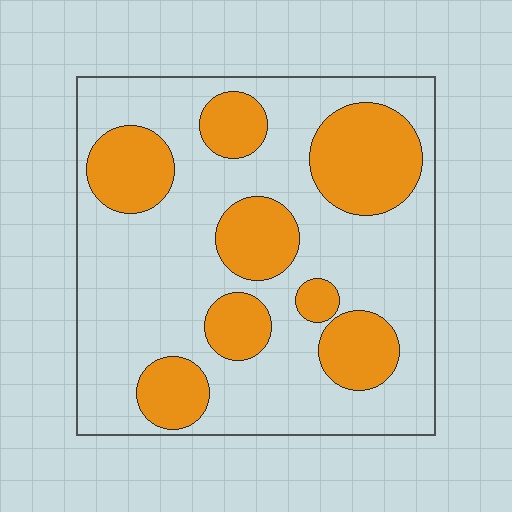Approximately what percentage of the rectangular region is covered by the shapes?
Approximately 30%.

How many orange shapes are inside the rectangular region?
8.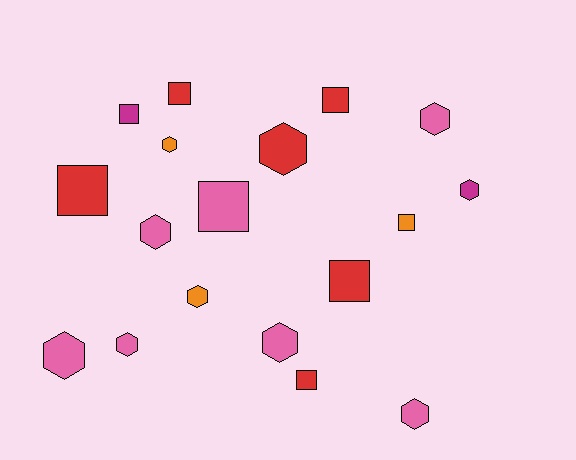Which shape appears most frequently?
Hexagon, with 10 objects.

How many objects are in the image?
There are 18 objects.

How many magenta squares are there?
There is 1 magenta square.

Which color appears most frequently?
Pink, with 7 objects.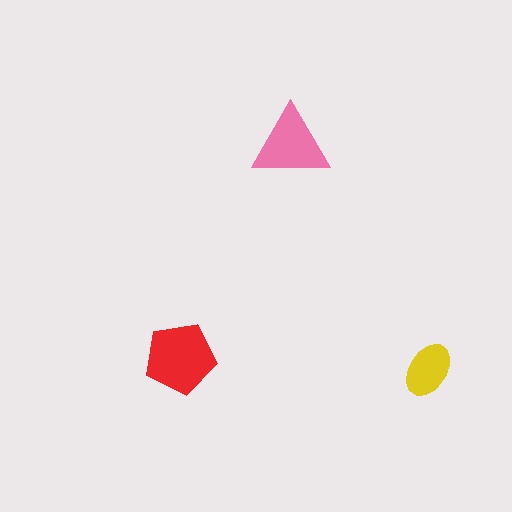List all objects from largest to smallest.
The red pentagon, the pink triangle, the yellow ellipse.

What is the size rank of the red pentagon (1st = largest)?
1st.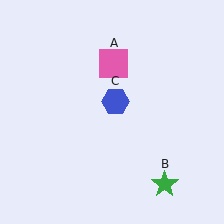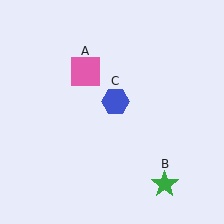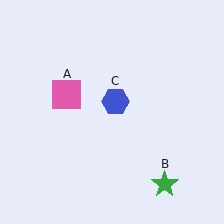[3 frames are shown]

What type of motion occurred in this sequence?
The pink square (object A) rotated counterclockwise around the center of the scene.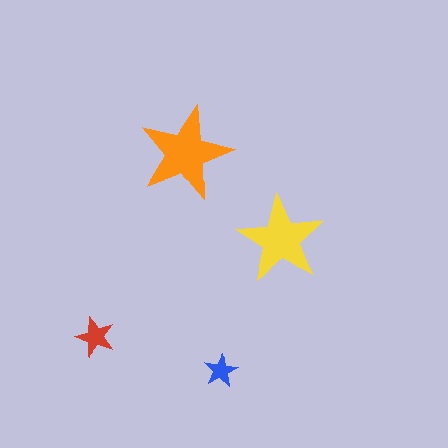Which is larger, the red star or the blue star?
The red one.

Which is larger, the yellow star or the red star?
The yellow one.